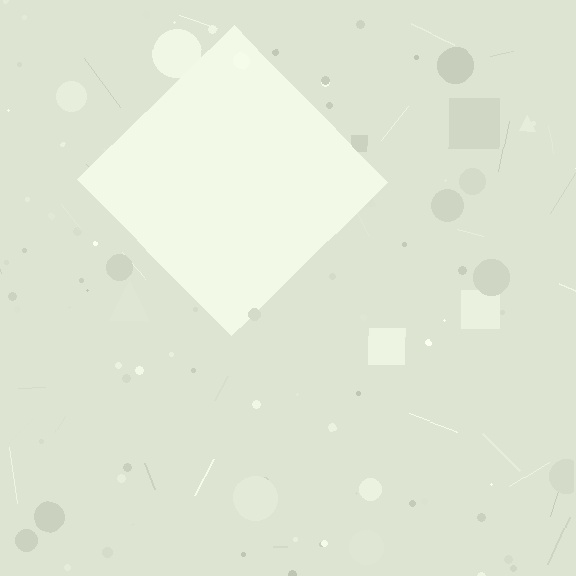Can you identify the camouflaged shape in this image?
The camouflaged shape is a diamond.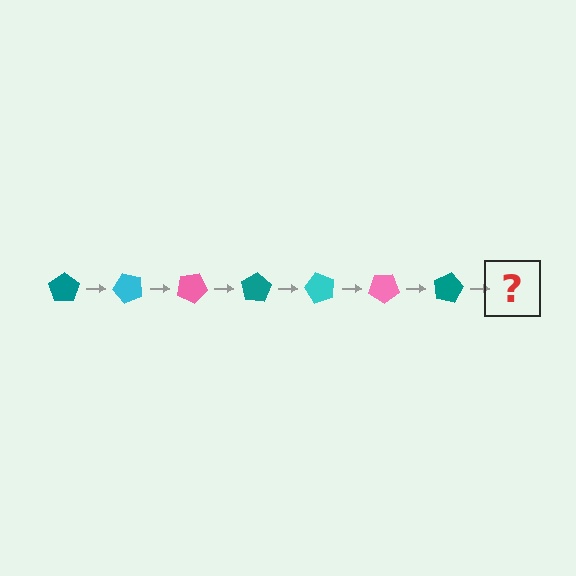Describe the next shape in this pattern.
It should be a cyan pentagon, rotated 350 degrees from the start.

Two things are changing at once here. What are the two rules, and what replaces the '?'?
The two rules are that it rotates 50 degrees each step and the color cycles through teal, cyan, and pink. The '?' should be a cyan pentagon, rotated 350 degrees from the start.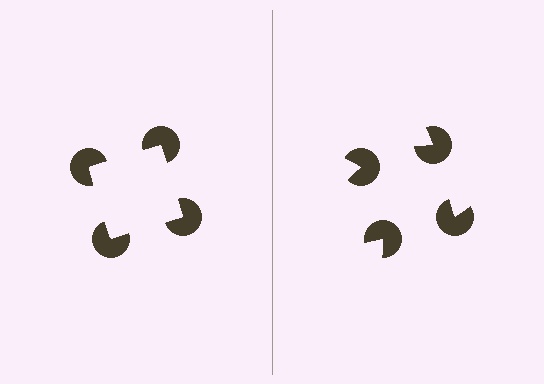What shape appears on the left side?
An illusory square.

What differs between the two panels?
The pac-man discs are positioned identically on both sides; only the wedge orientations differ. On the left they align to a square; on the right they are misaligned.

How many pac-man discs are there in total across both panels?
8 — 4 on each side.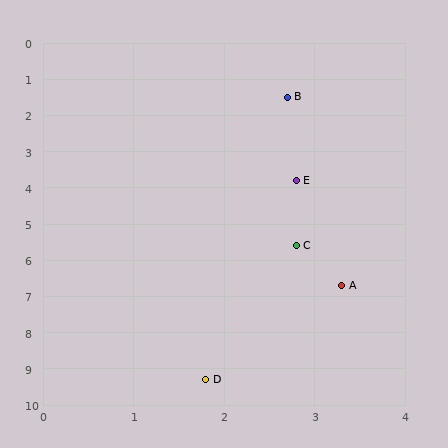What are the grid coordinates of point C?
Point C is at approximately (2.8, 5.6).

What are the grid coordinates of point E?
Point E is at approximately (2.8, 3.8).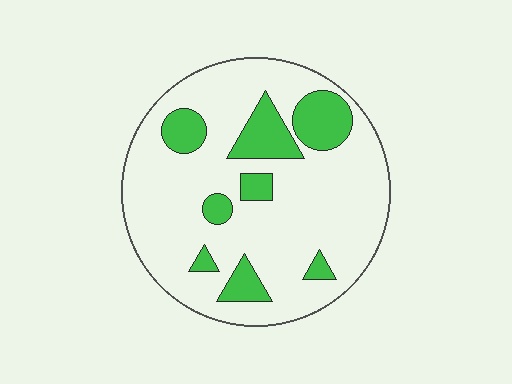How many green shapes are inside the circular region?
8.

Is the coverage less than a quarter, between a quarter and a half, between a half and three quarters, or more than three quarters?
Less than a quarter.